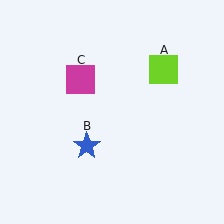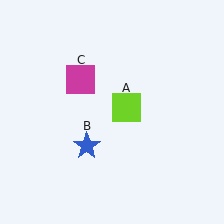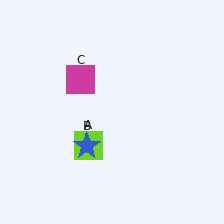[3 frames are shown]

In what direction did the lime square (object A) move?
The lime square (object A) moved down and to the left.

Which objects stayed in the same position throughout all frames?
Blue star (object B) and magenta square (object C) remained stationary.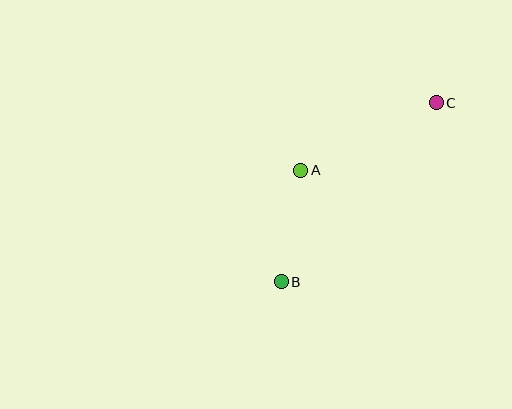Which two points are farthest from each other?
Points B and C are farthest from each other.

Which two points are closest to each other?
Points A and B are closest to each other.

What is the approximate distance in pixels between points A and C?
The distance between A and C is approximately 151 pixels.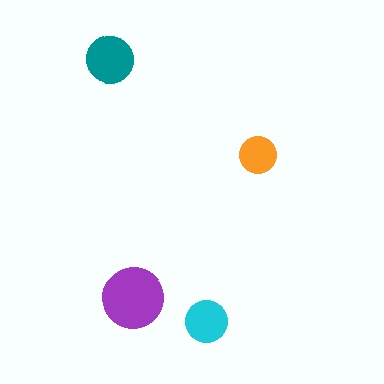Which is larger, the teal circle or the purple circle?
The purple one.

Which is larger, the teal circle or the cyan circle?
The teal one.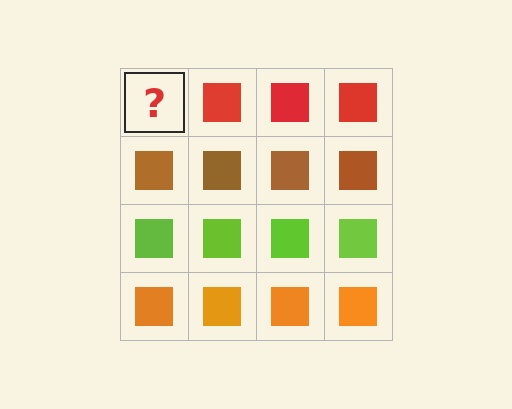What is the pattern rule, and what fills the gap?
The rule is that each row has a consistent color. The gap should be filled with a red square.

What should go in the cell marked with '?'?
The missing cell should contain a red square.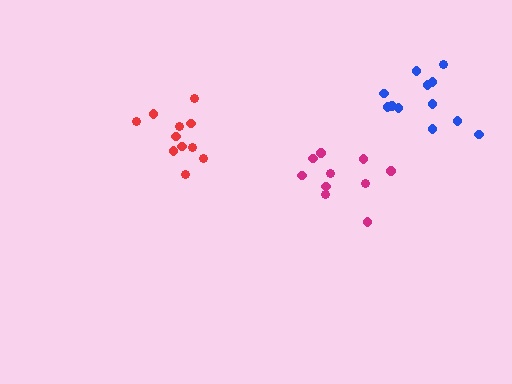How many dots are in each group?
Group 1: 11 dots, Group 2: 10 dots, Group 3: 12 dots (33 total).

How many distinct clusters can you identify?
There are 3 distinct clusters.